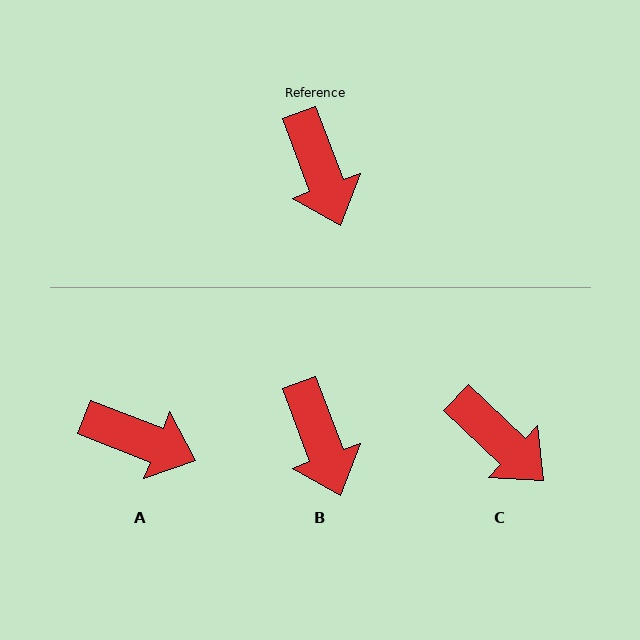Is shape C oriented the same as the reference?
No, it is off by about 26 degrees.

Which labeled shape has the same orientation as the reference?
B.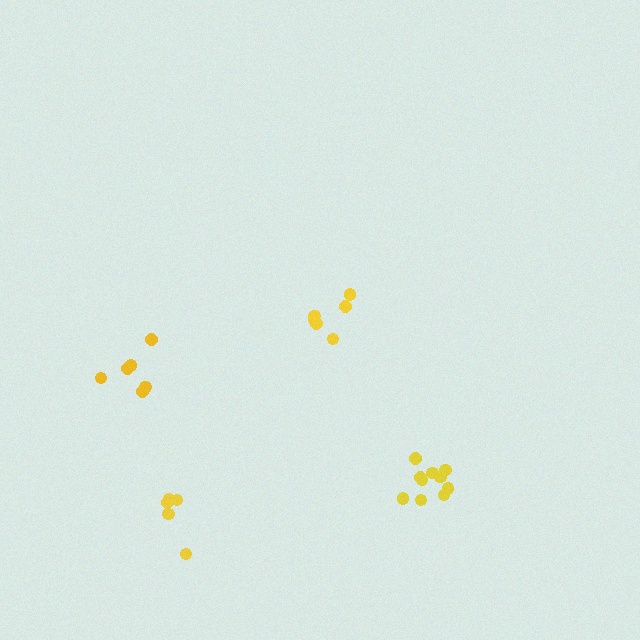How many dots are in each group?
Group 1: 5 dots, Group 2: 10 dots, Group 3: 6 dots, Group 4: 6 dots (27 total).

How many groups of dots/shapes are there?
There are 4 groups.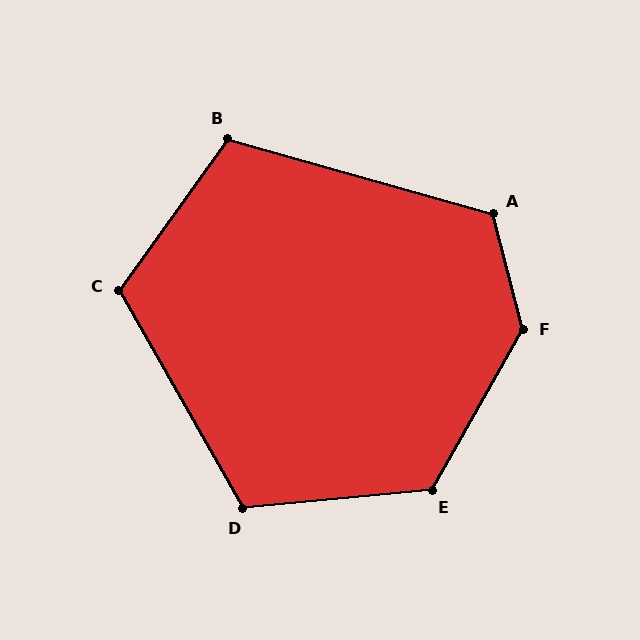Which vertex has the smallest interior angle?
B, at approximately 110 degrees.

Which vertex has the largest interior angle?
F, at approximately 136 degrees.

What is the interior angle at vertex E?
Approximately 125 degrees (obtuse).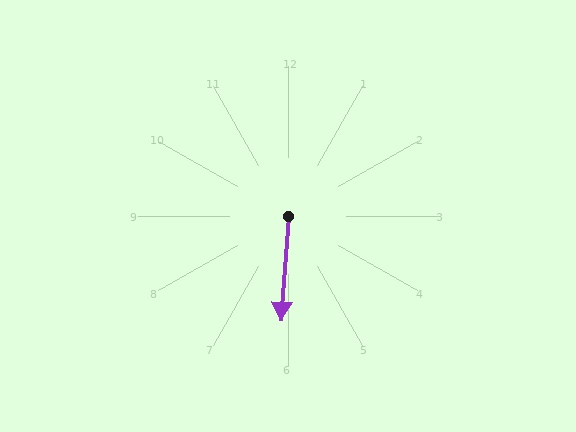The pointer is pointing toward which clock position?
Roughly 6 o'clock.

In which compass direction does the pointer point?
South.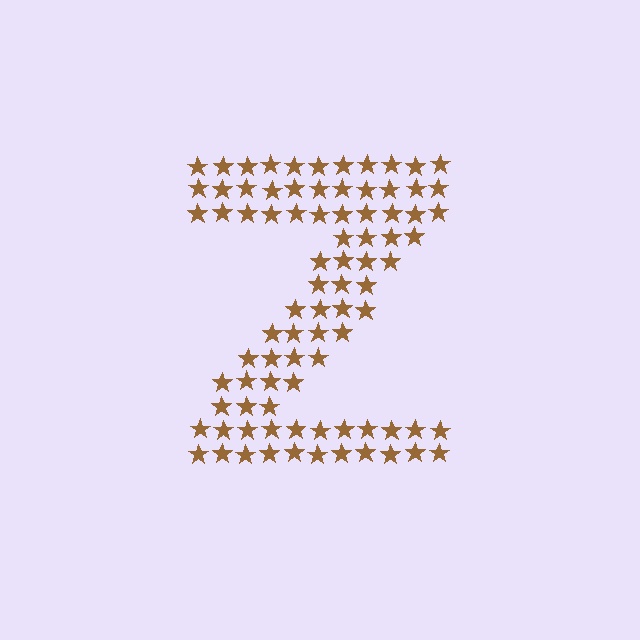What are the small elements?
The small elements are stars.